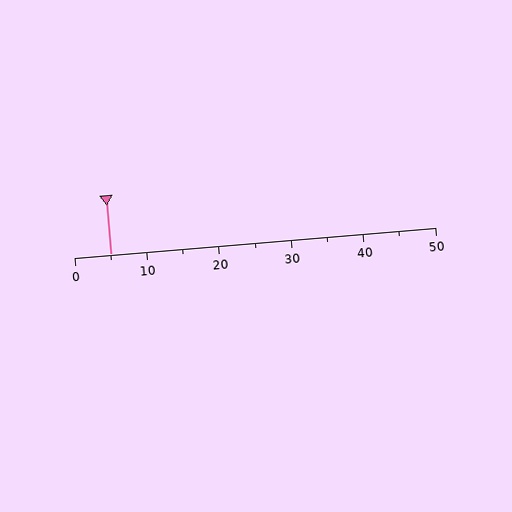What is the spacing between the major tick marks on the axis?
The major ticks are spaced 10 apart.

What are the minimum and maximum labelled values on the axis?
The axis runs from 0 to 50.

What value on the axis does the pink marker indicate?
The marker indicates approximately 5.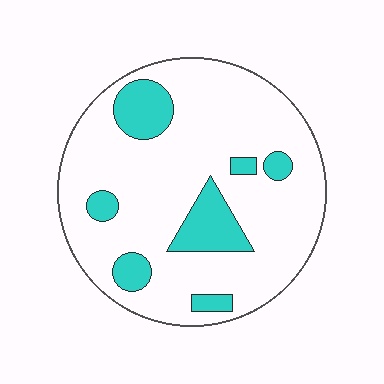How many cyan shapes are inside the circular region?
7.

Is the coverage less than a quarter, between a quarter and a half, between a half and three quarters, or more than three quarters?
Less than a quarter.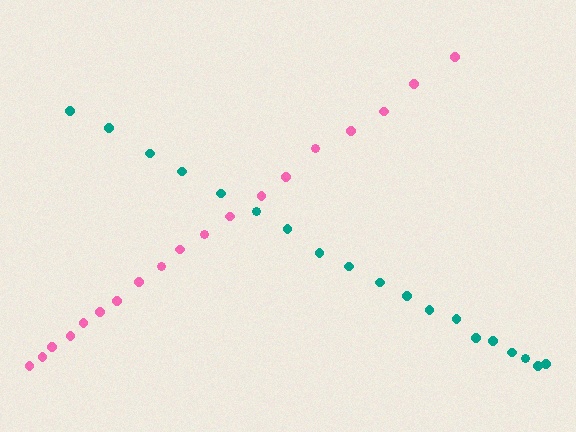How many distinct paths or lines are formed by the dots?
There are 2 distinct paths.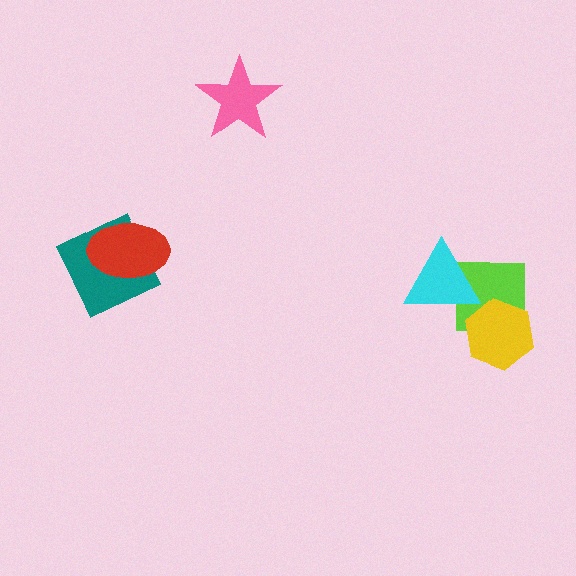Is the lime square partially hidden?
Yes, it is partially covered by another shape.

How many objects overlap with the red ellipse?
1 object overlaps with the red ellipse.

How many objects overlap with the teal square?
1 object overlaps with the teal square.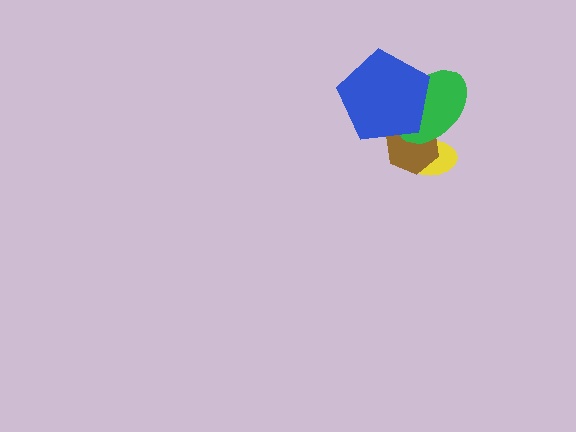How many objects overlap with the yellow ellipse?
2 objects overlap with the yellow ellipse.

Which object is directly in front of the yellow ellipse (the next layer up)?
The brown hexagon is directly in front of the yellow ellipse.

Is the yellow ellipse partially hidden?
Yes, it is partially covered by another shape.